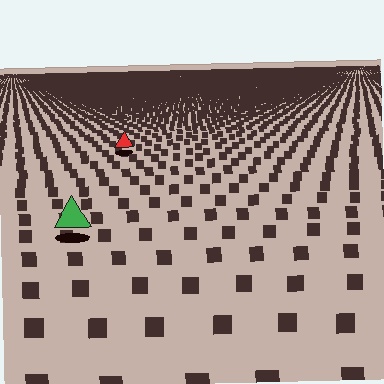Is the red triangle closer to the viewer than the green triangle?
No. The green triangle is closer — you can tell from the texture gradient: the ground texture is coarser near it.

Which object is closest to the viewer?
The green triangle is closest. The texture marks near it are larger and more spread out.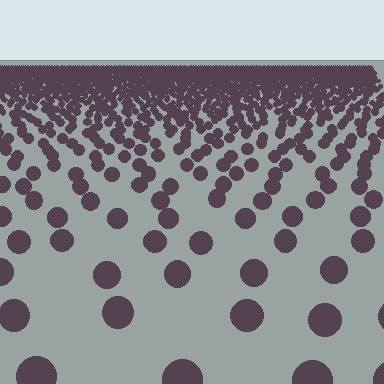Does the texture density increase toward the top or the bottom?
Density increases toward the top.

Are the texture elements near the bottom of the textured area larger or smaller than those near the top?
Larger. Near the bottom, elements are closer to the viewer and appear at a bigger on-screen size.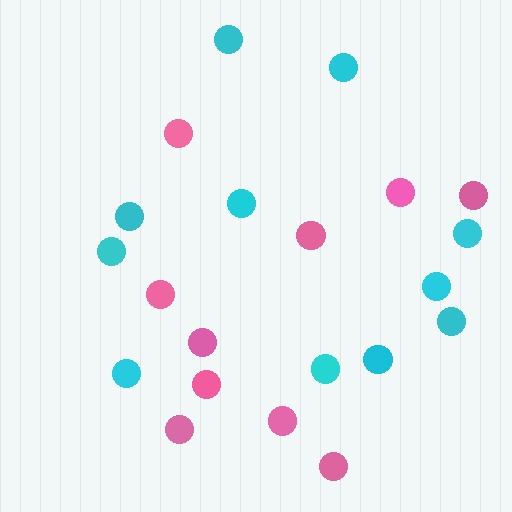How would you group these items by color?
There are 2 groups: one group of cyan circles (11) and one group of pink circles (10).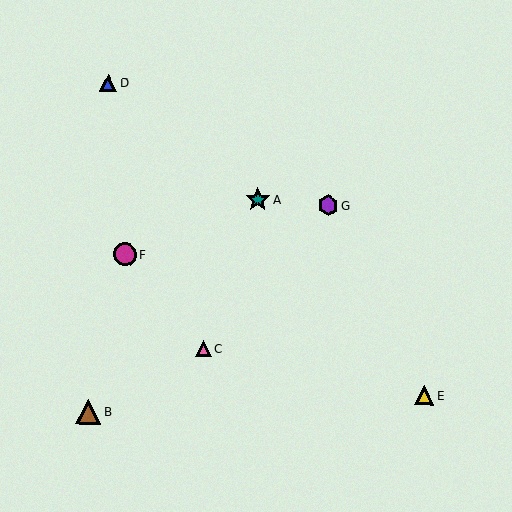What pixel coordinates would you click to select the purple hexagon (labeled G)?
Click at (328, 205) to select the purple hexagon G.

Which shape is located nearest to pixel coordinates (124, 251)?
The magenta circle (labeled F) at (125, 254) is nearest to that location.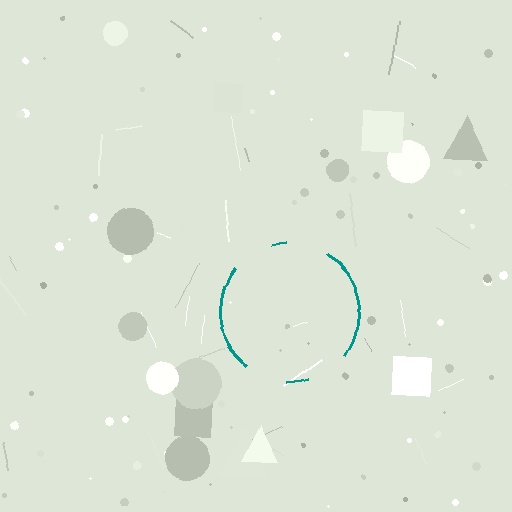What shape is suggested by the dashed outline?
The dashed outline suggests a circle.